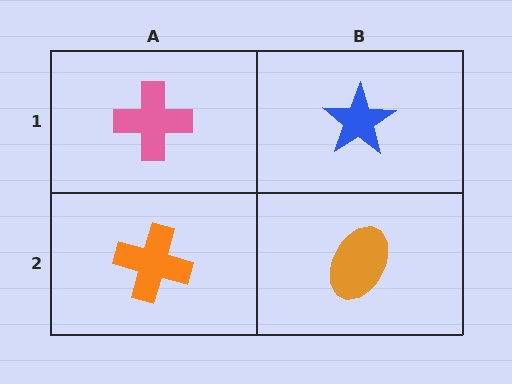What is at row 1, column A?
A pink cross.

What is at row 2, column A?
An orange cross.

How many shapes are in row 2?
2 shapes.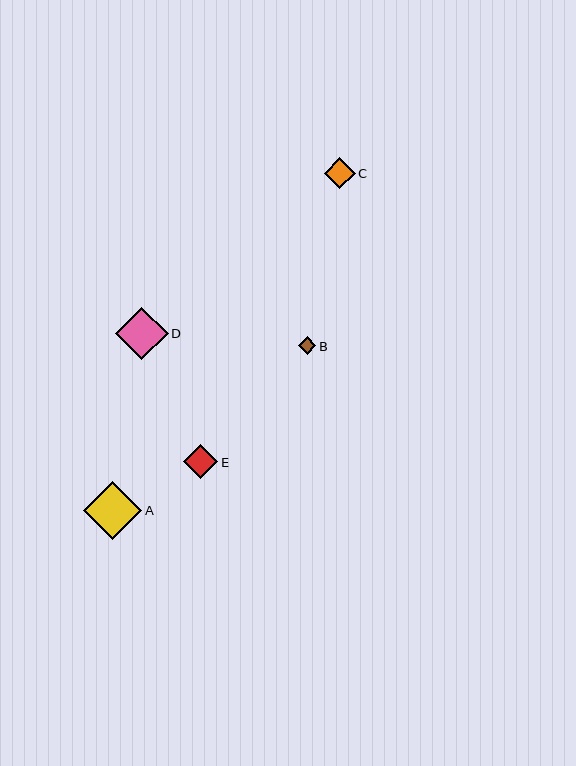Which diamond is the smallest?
Diamond B is the smallest with a size of approximately 18 pixels.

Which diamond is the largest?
Diamond A is the largest with a size of approximately 58 pixels.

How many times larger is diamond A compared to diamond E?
Diamond A is approximately 1.7 times the size of diamond E.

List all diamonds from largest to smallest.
From largest to smallest: A, D, E, C, B.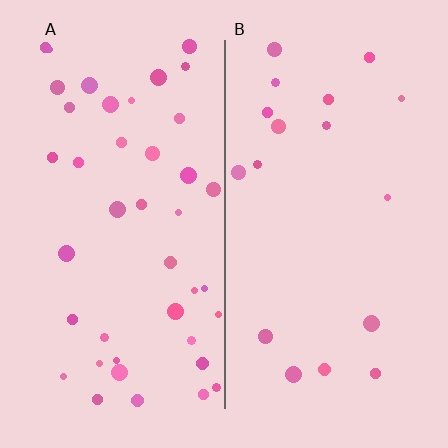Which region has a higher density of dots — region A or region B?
A (the left).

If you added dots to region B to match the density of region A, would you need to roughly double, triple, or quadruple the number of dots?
Approximately double.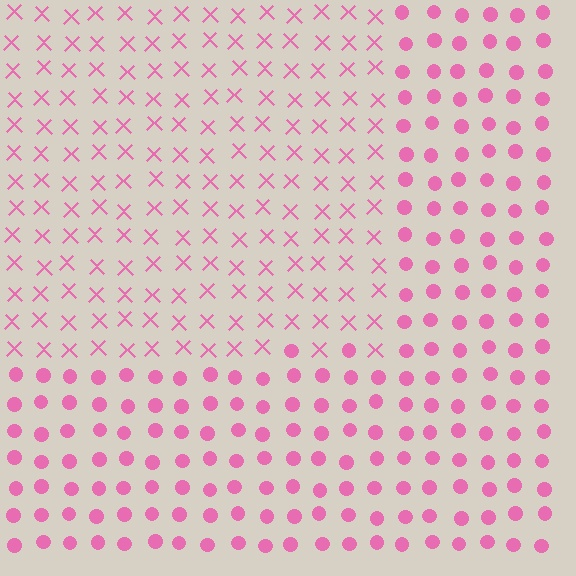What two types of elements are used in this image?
The image uses X marks inside the rectangle region and circles outside it.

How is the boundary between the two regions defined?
The boundary is defined by a change in element shape: X marks inside vs. circles outside. All elements share the same color and spacing.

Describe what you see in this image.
The image is filled with small pink elements arranged in a uniform grid. A rectangle-shaped region contains X marks, while the surrounding area contains circles. The boundary is defined purely by the change in element shape.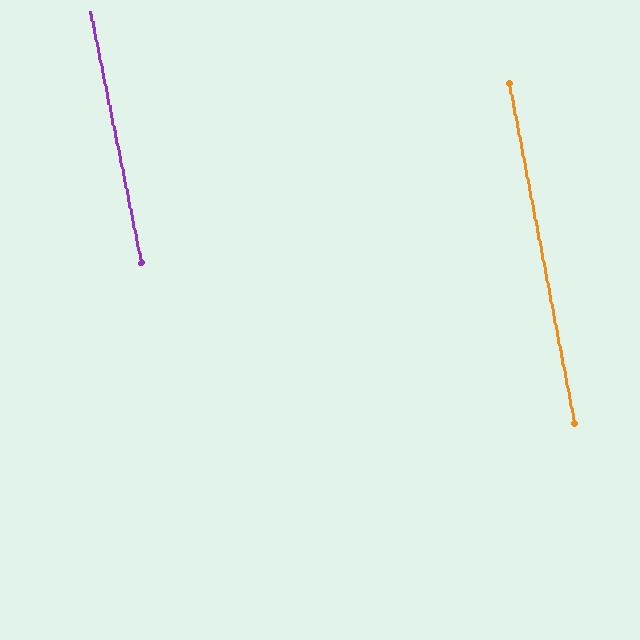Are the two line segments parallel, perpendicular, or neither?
Parallel — their directions differ by only 0.5°.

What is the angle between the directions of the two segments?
Approximately 0 degrees.